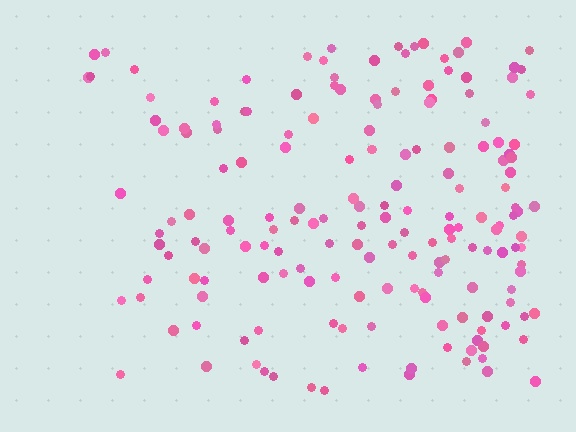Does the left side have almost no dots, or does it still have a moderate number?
Still a moderate number, just noticeably fewer than the right.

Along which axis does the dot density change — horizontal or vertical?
Horizontal.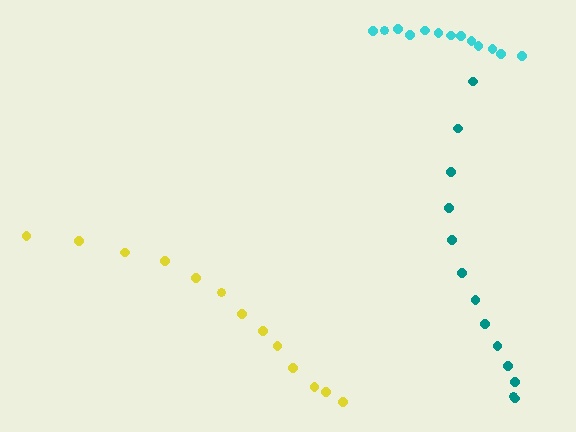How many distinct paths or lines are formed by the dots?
There are 3 distinct paths.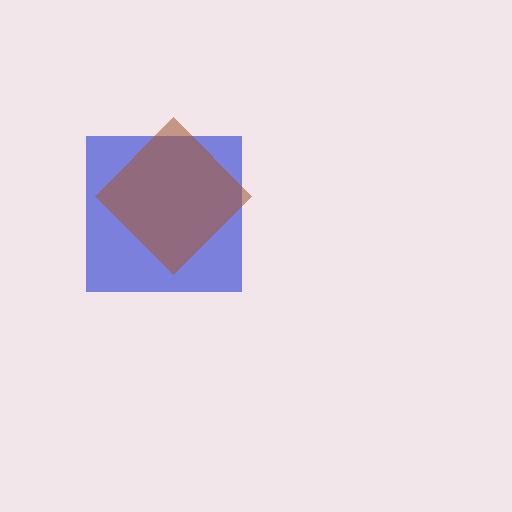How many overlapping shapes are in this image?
There are 2 overlapping shapes in the image.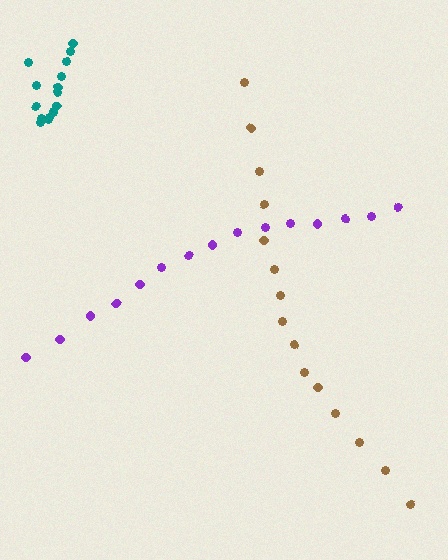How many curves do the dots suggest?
There are 3 distinct paths.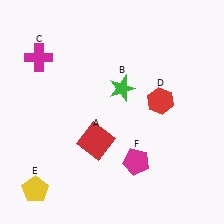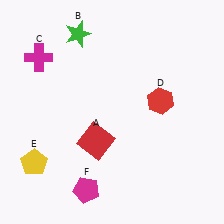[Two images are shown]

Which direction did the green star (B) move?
The green star (B) moved up.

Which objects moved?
The objects that moved are: the green star (B), the yellow pentagon (E), the magenta pentagon (F).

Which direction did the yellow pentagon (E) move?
The yellow pentagon (E) moved up.